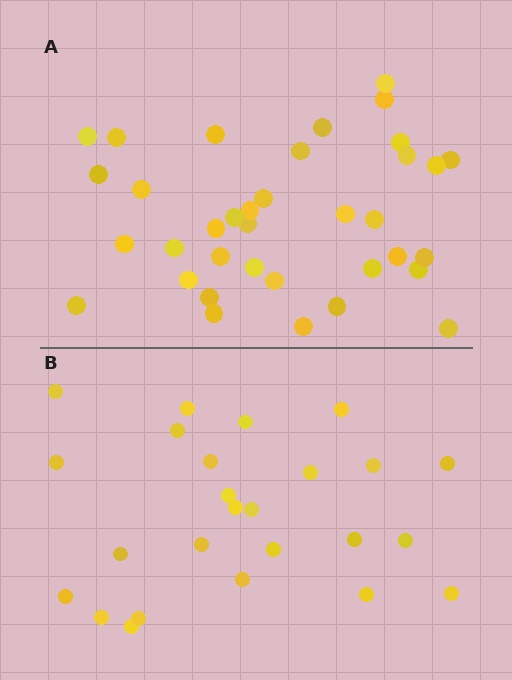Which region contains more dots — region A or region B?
Region A (the top region) has more dots.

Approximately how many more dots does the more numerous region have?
Region A has roughly 12 or so more dots than region B.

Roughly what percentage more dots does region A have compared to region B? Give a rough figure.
About 45% more.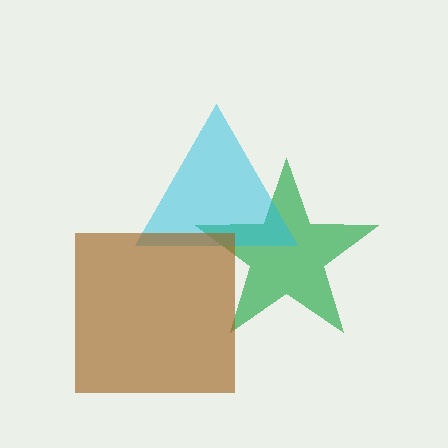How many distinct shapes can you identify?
There are 3 distinct shapes: a green star, a cyan triangle, a brown square.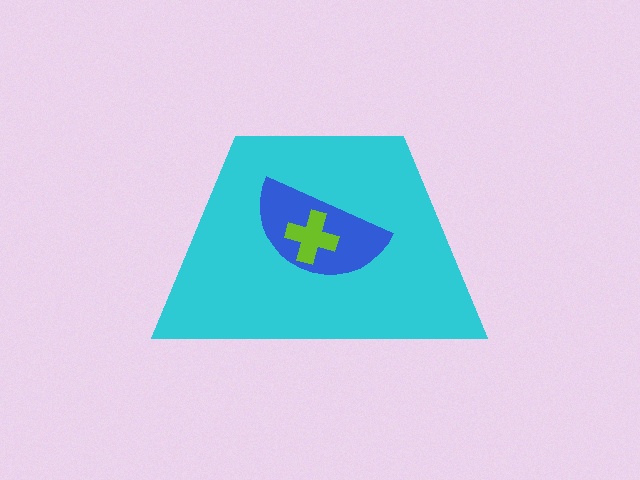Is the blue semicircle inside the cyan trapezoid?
Yes.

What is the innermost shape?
The lime cross.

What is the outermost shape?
The cyan trapezoid.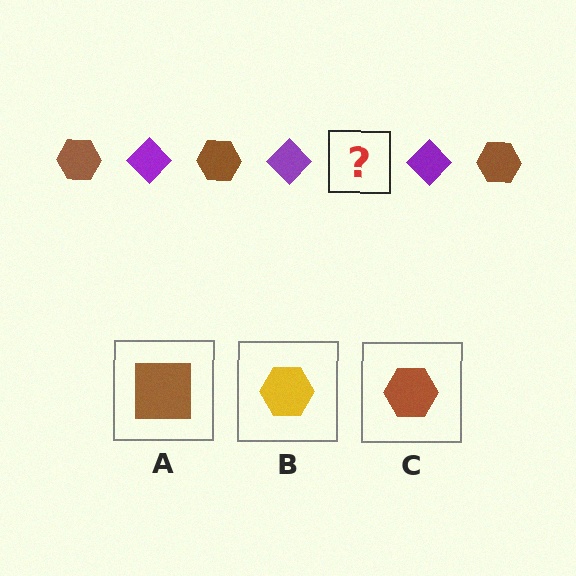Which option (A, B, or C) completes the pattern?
C.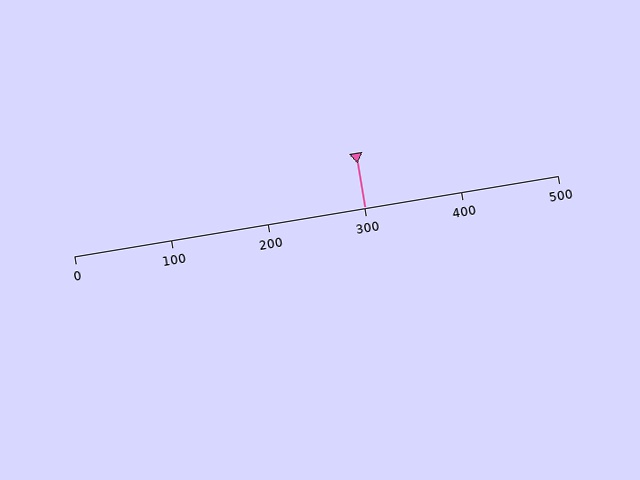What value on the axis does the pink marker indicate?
The marker indicates approximately 300.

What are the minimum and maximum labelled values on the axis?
The axis runs from 0 to 500.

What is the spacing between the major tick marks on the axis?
The major ticks are spaced 100 apart.